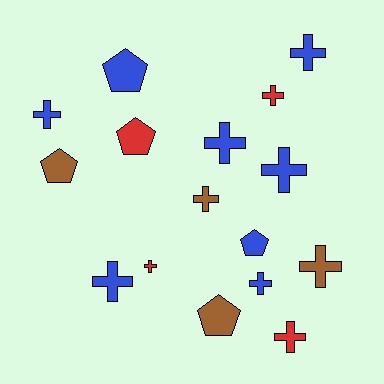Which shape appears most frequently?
Cross, with 11 objects.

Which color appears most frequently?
Blue, with 8 objects.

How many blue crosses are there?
There are 6 blue crosses.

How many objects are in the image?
There are 16 objects.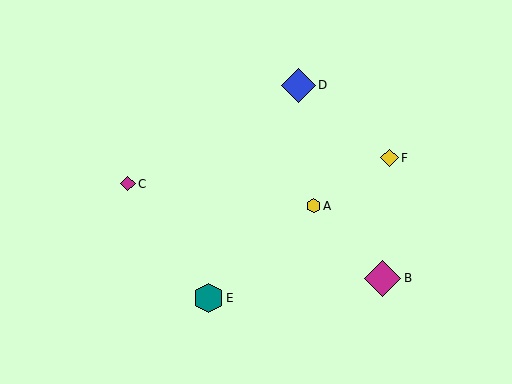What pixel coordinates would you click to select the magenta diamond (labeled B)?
Click at (383, 278) to select the magenta diamond B.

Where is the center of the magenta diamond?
The center of the magenta diamond is at (128, 184).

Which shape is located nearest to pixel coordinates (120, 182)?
The magenta diamond (labeled C) at (128, 184) is nearest to that location.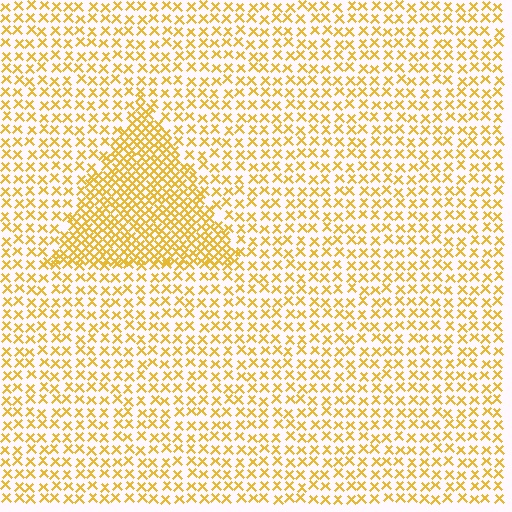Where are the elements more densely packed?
The elements are more densely packed inside the triangle boundary.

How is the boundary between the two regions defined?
The boundary is defined by a change in element density (approximately 2.1x ratio). All elements are the same color, size, and shape.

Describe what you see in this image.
The image contains small yellow elements arranged at two different densities. A triangle-shaped region is visible where the elements are more densely packed than the surrounding area.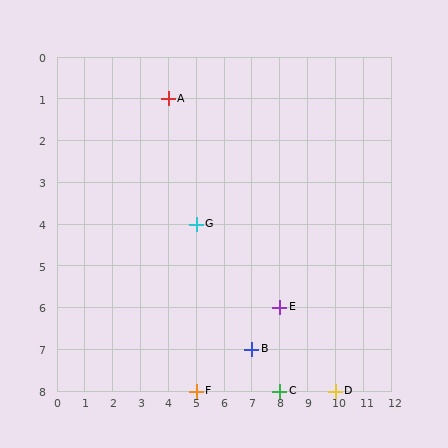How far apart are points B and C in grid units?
Points B and C are 1 column and 1 row apart (about 1.4 grid units diagonally).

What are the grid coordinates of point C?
Point C is at grid coordinates (8, 8).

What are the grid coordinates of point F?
Point F is at grid coordinates (5, 8).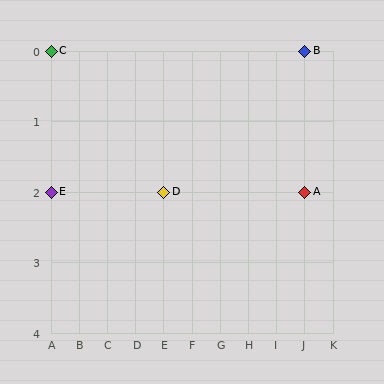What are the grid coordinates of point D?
Point D is at grid coordinates (E, 2).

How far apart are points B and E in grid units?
Points B and E are 9 columns and 2 rows apart (about 9.2 grid units diagonally).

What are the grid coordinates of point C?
Point C is at grid coordinates (A, 0).